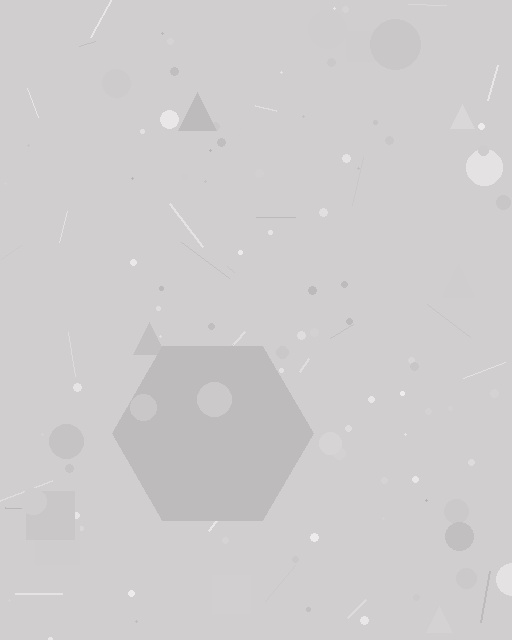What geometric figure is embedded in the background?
A hexagon is embedded in the background.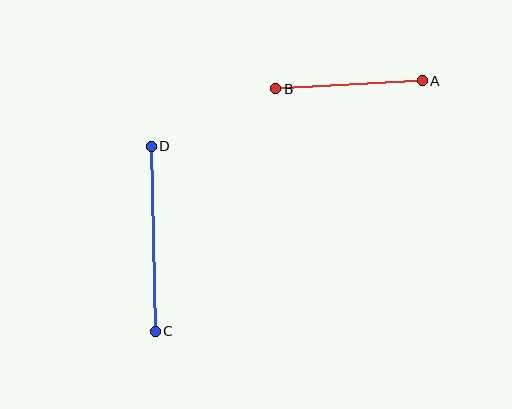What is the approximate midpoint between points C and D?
The midpoint is at approximately (153, 239) pixels.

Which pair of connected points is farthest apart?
Points C and D are farthest apart.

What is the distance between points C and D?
The distance is approximately 185 pixels.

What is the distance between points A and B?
The distance is approximately 146 pixels.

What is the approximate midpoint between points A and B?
The midpoint is at approximately (349, 85) pixels.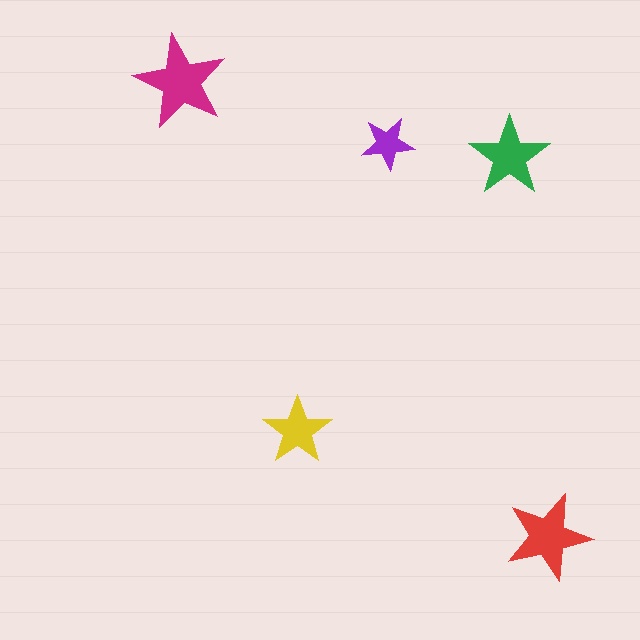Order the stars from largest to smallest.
the magenta one, the red one, the green one, the yellow one, the purple one.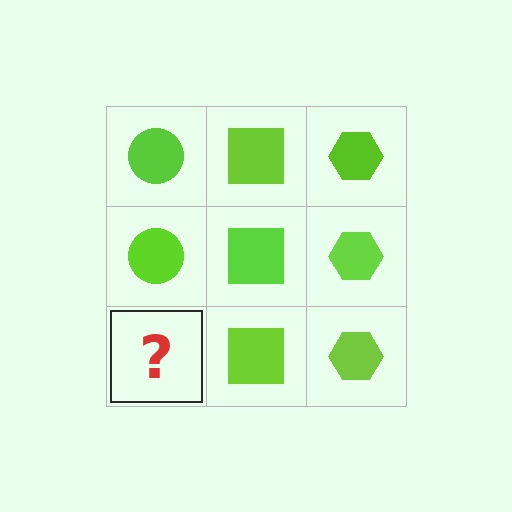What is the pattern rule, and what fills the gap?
The rule is that each column has a consistent shape. The gap should be filled with a lime circle.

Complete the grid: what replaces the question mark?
The question mark should be replaced with a lime circle.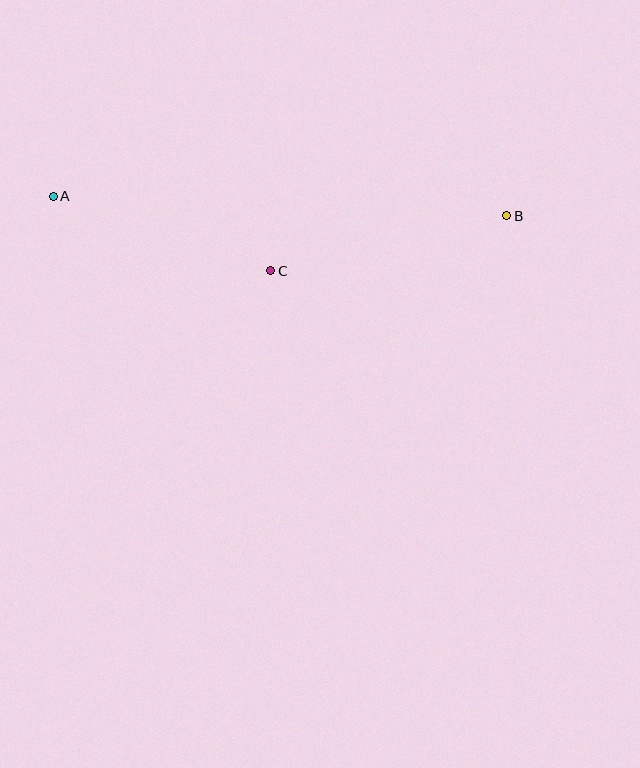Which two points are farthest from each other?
Points A and B are farthest from each other.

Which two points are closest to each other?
Points A and C are closest to each other.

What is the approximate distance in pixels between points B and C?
The distance between B and C is approximately 243 pixels.